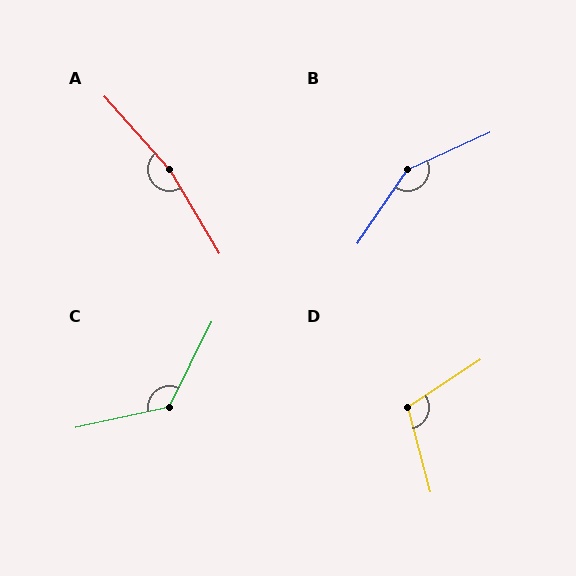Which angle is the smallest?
D, at approximately 109 degrees.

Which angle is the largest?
A, at approximately 169 degrees.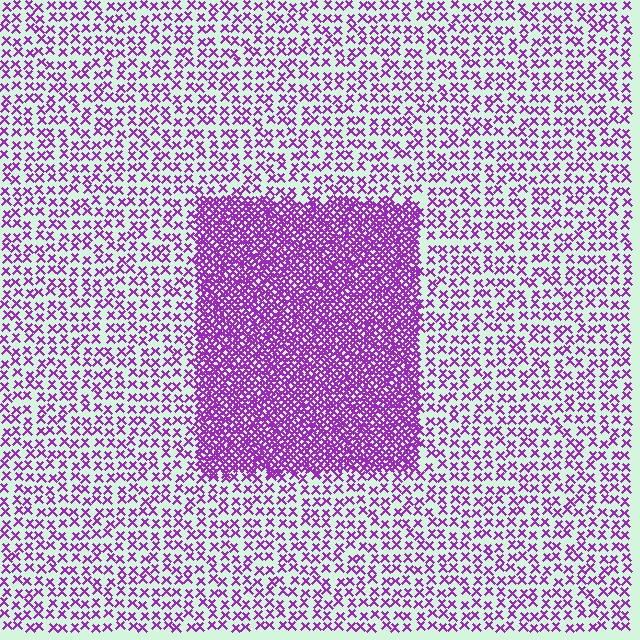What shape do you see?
I see a rectangle.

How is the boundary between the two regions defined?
The boundary is defined by a change in element density (approximately 3.1x ratio). All elements are the same color, size, and shape.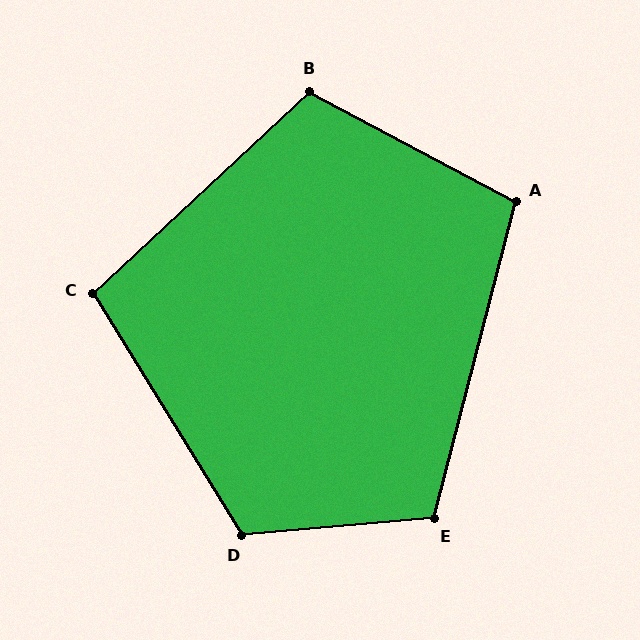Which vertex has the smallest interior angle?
C, at approximately 101 degrees.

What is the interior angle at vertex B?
Approximately 109 degrees (obtuse).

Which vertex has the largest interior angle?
D, at approximately 117 degrees.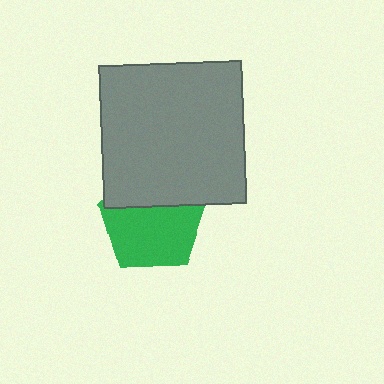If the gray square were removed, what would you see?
You would see the complete green pentagon.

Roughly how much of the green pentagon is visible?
Most of it is visible (roughly 66%).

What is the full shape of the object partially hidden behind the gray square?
The partially hidden object is a green pentagon.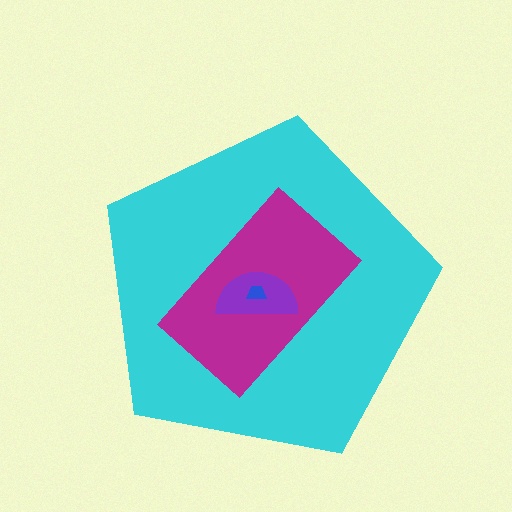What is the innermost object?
The blue trapezoid.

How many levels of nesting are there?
4.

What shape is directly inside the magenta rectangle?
The purple semicircle.